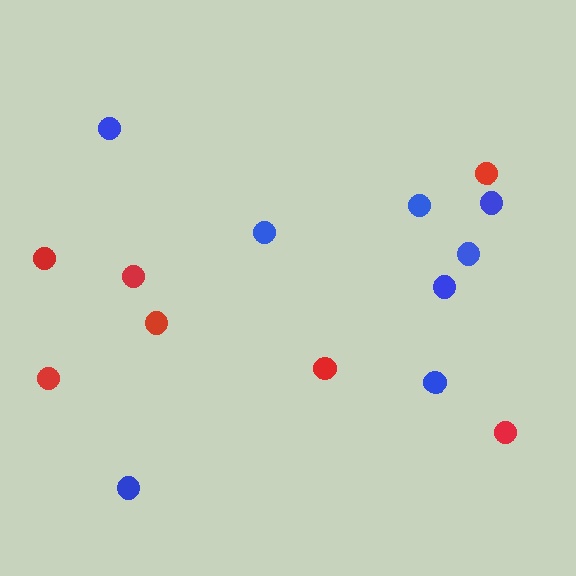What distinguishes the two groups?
There are 2 groups: one group of red circles (7) and one group of blue circles (8).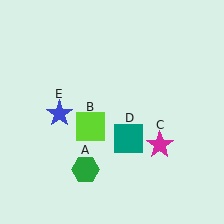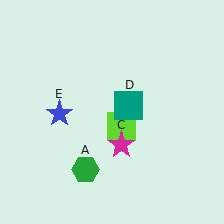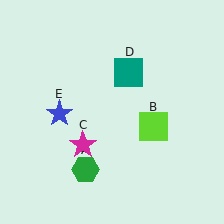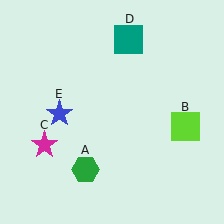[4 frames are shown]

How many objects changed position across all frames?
3 objects changed position: lime square (object B), magenta star (object C), teal square (object D).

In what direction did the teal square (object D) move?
The teal square (object D) moved up.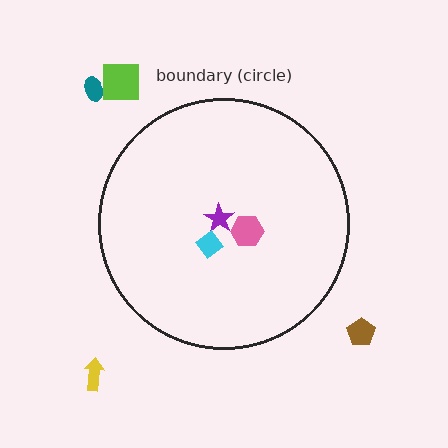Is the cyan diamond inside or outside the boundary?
Inside.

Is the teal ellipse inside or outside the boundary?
Outside.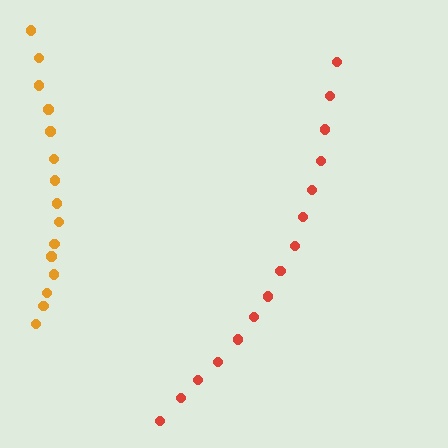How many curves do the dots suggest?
There are 2 distinct paths.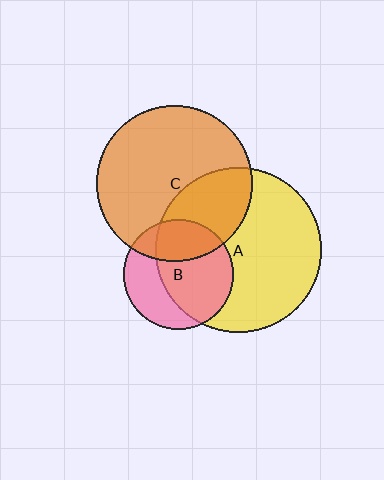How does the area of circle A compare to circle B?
Approximately 2.3 times.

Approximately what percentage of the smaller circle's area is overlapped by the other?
Approximately 65%.